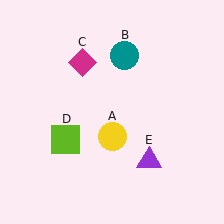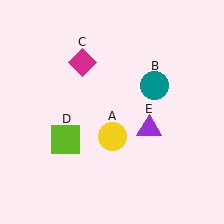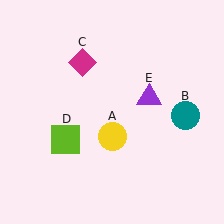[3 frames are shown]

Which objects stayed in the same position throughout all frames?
Yellow circle (object A) and magenta diamond (object C) and lime square (object D) remained stationary.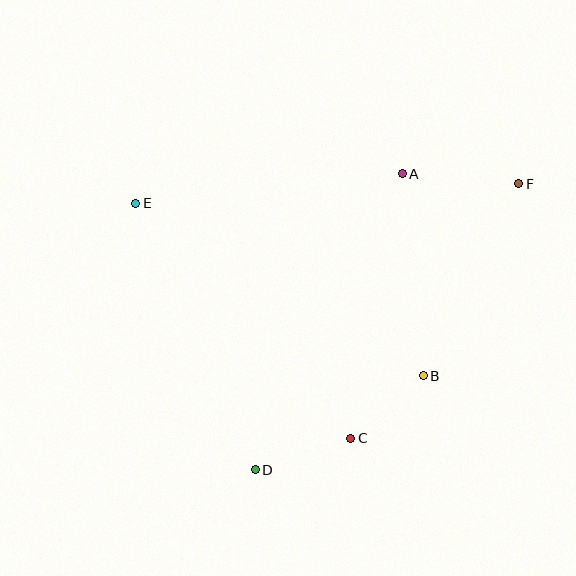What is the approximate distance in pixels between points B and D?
The distance between B and D is approximately 192 pixels.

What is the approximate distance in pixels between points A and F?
The distance between A and F is approximately 117 pixels.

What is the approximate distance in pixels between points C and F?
The distance between C and F is approximately 305 pixels.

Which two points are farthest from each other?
Points D and F are farthest from each other.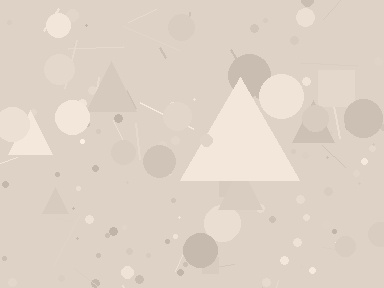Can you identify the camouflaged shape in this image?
The camouflaged shape is a triangle.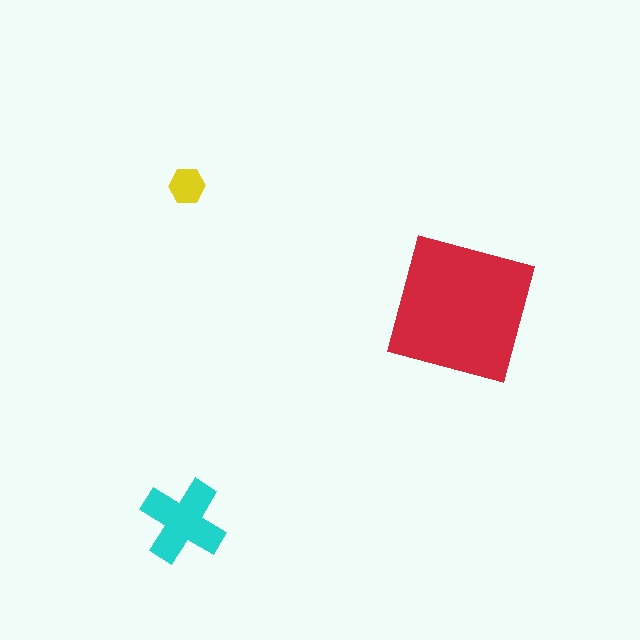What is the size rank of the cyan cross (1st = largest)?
2nd.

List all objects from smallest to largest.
The yellow hexagon, the cyan cross, the red square.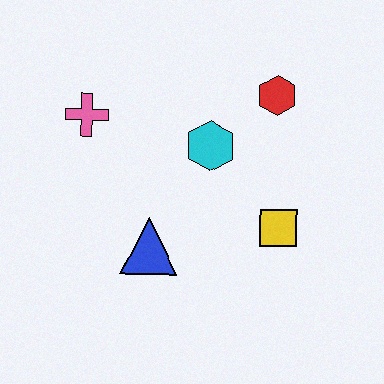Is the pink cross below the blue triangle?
No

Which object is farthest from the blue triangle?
The red hexagon is farthest from the blue triangle.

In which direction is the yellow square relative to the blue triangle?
The yellow square is to the right of the blue triangle.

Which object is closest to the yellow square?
The cyan hexagon is closest to the yellow square.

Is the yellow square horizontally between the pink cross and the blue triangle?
No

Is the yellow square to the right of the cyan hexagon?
Yes